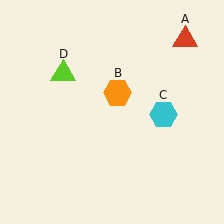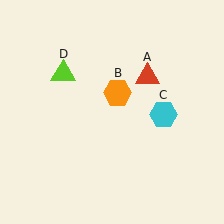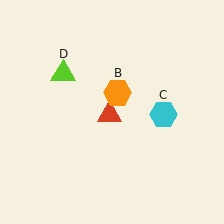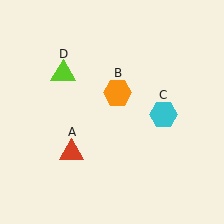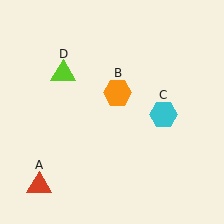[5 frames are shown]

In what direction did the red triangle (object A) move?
The red triangle (object A) moved down and to the left.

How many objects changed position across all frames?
1 object changed position: red triangle (object A).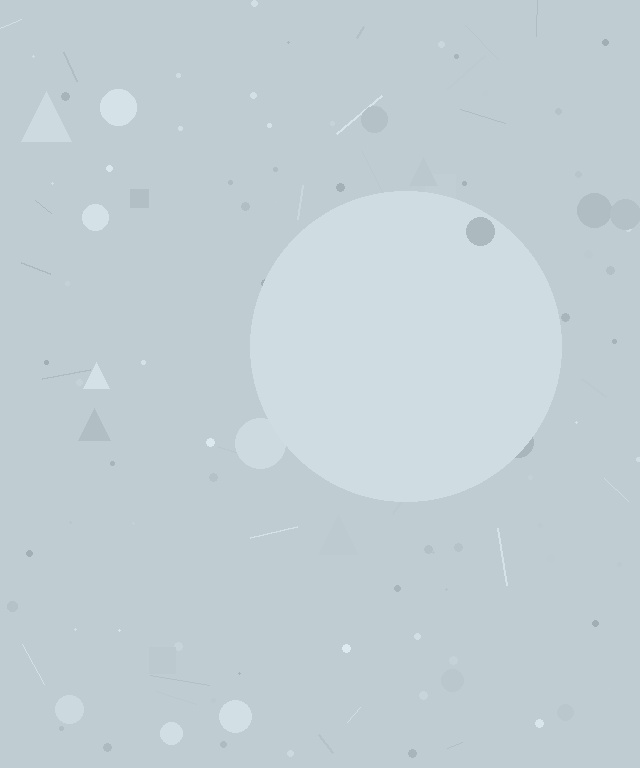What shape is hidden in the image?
A circle is hidden in the image.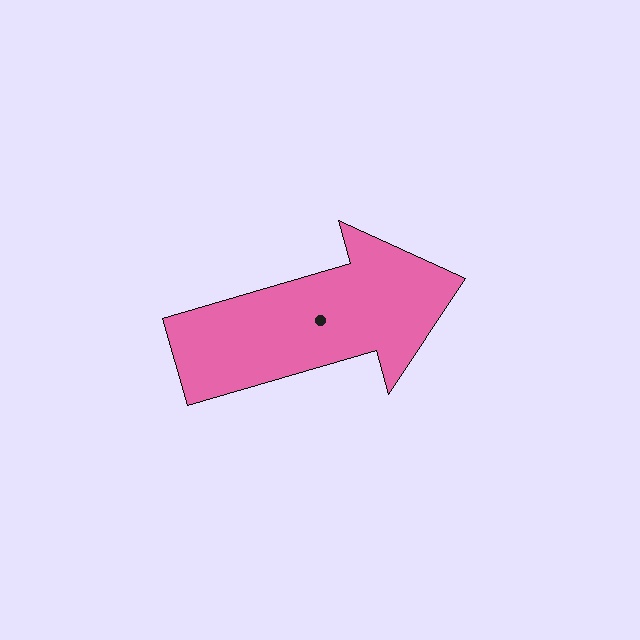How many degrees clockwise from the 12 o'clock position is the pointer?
Approximately 74 degrees.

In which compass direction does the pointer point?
East.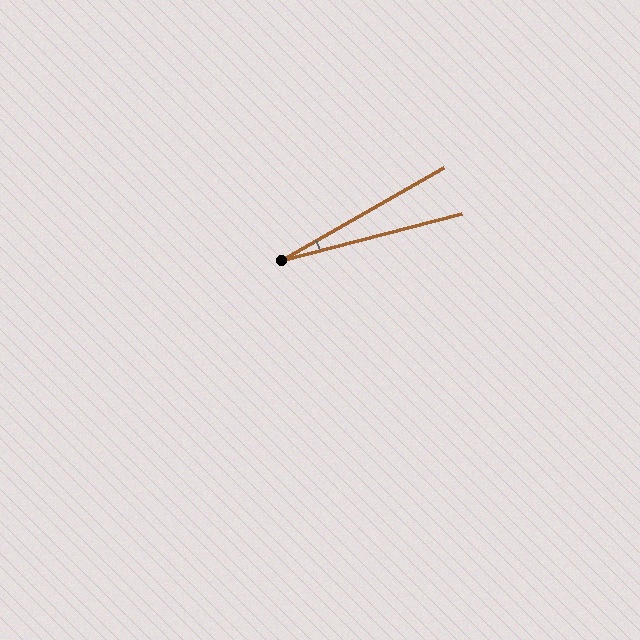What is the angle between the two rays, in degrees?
Approximately 15 degrees.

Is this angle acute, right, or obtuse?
It is acute.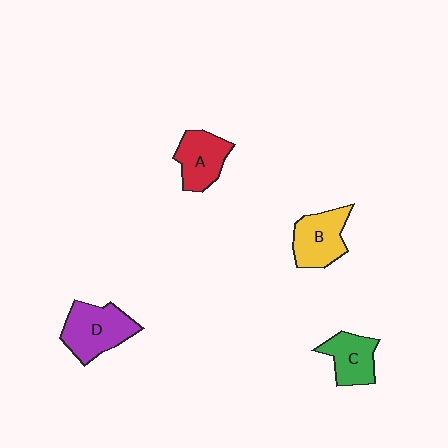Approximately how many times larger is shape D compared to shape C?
Approximately 1.4 times.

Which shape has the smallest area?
Shape C (green).